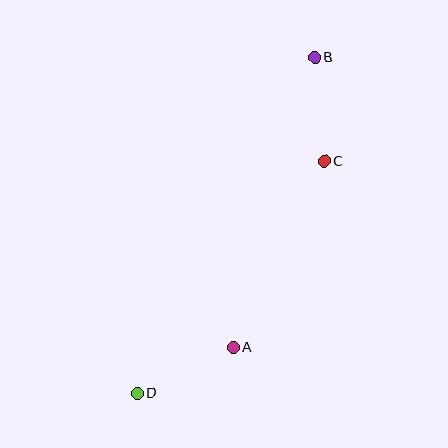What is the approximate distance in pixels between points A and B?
The distance between A and B is approximately 301 pixels.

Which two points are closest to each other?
Points B and C are closest to each other.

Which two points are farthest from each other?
Points B and D are farthest from each other.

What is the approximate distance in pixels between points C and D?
The distance between C and D is approximately 298 pixels.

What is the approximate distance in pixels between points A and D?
The distance between A and D is approximately 107 pixels.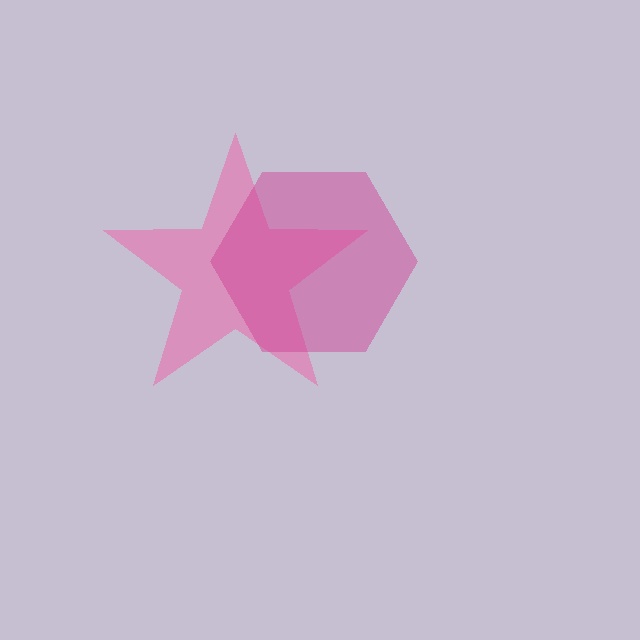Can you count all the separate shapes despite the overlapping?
Yes, there are 2 separate shapes.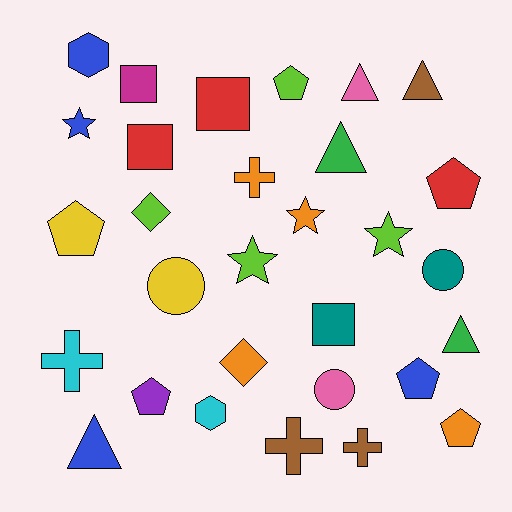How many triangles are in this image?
There are 5 triangles.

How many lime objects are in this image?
There are 4 lime objects.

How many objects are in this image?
There are 30 objects.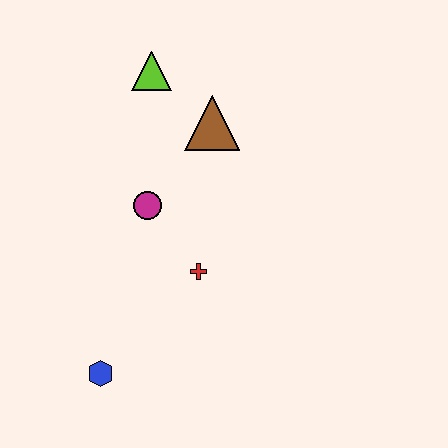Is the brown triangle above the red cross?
Yes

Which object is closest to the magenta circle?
The red cross is closest to the magenta circle.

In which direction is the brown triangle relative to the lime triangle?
The brown triangle is to the right of the lime triangle.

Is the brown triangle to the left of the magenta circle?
No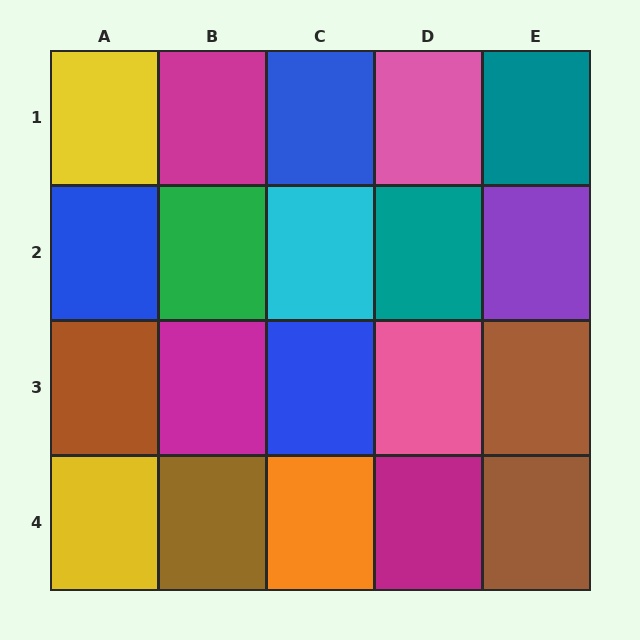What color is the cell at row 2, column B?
Green.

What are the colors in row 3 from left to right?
Brown, magenta, blue, pink, brown.